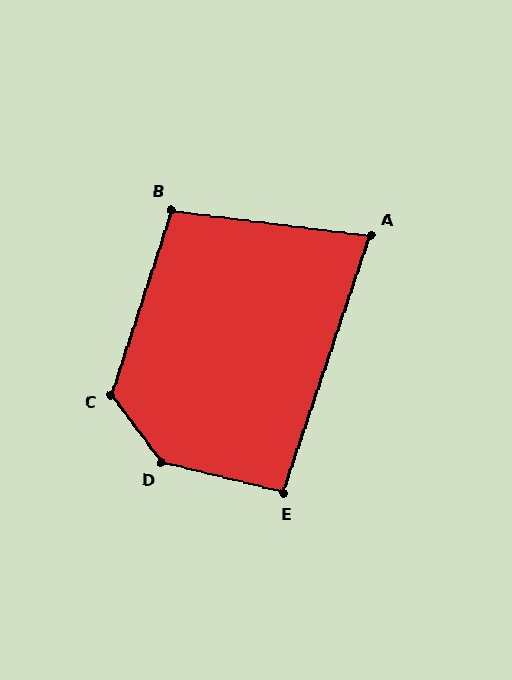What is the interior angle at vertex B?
Approximately 101 degrees (obtuse).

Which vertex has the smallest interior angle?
A, at approximately 78 degrees.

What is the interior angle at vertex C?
Approximately 125 degrees (obtuse).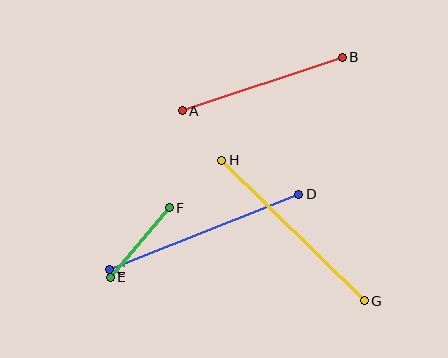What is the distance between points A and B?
The distance is approximately 169 pixels.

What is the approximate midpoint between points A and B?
The midpoint is at approximately (262, 84) pixels.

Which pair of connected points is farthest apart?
Points C and D are farthest apart.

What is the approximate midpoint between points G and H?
The midpoint is at approximately (293, 230) pixels.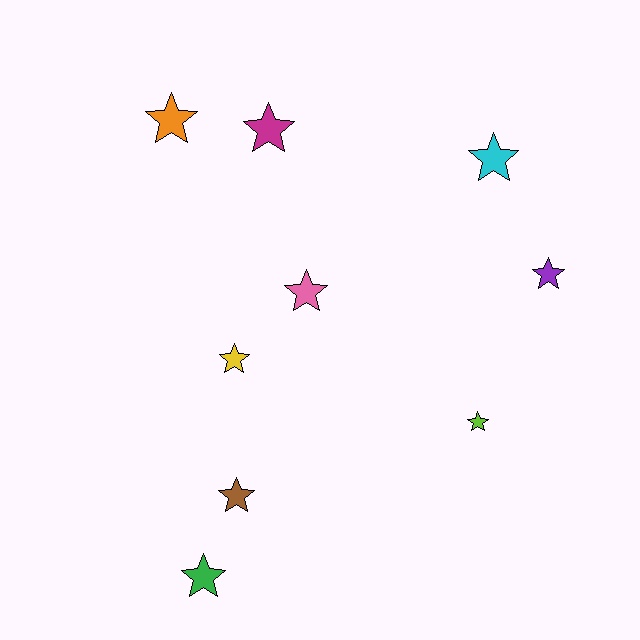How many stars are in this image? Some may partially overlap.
There are 9 stars.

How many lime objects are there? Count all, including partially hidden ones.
There is 1 lime object.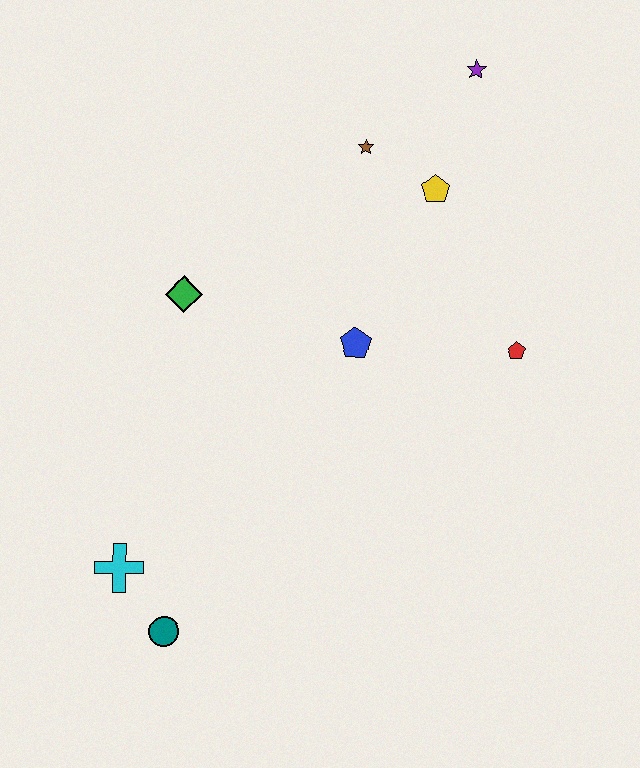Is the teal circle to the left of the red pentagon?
Yes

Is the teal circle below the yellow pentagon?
Yes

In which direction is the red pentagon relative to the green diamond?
The red pentagon is to the right of the green diamond.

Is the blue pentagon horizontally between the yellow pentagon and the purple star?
No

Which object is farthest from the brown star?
The teal circle is farthest from the brown star.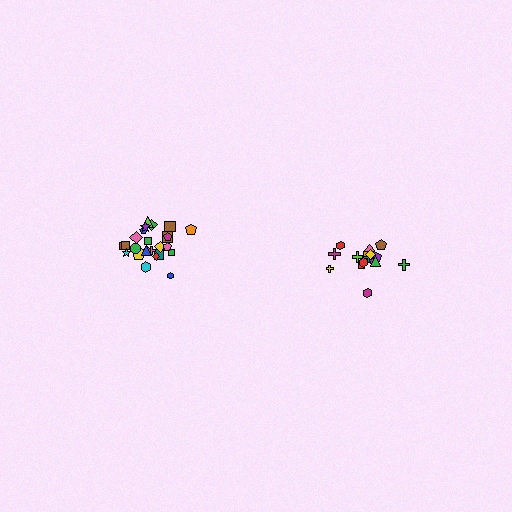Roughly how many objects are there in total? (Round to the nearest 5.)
Roughly 40 objects in total.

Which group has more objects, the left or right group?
The left group.